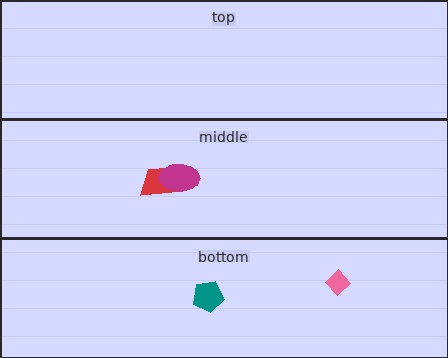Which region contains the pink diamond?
The bottom region.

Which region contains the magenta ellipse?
The middle region.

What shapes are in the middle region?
The red trapezoid, the magenta ellipse.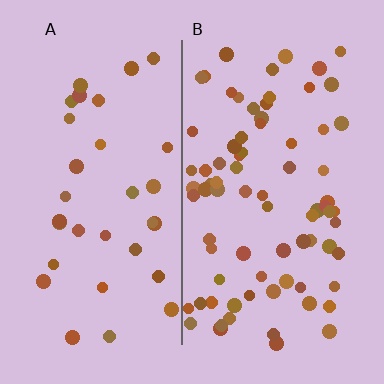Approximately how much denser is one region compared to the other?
Approximately 2.4× — region B over region A.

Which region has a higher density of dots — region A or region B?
B (the right).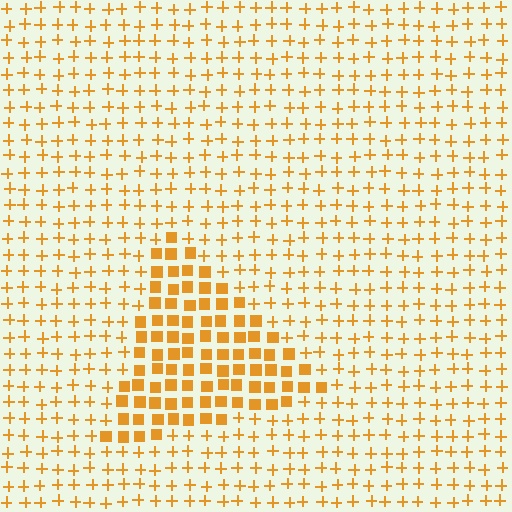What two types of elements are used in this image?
The image uses squares inside the triangle region and plus signs outside it.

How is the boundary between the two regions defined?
The boundary is defined by a change in element shape: squares inside vs. plus signs outside. All elements share the same color and spacing.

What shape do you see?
I see a triangle.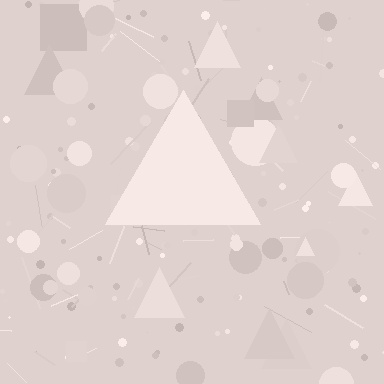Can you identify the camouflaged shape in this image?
The camouflaged shape is a triangle.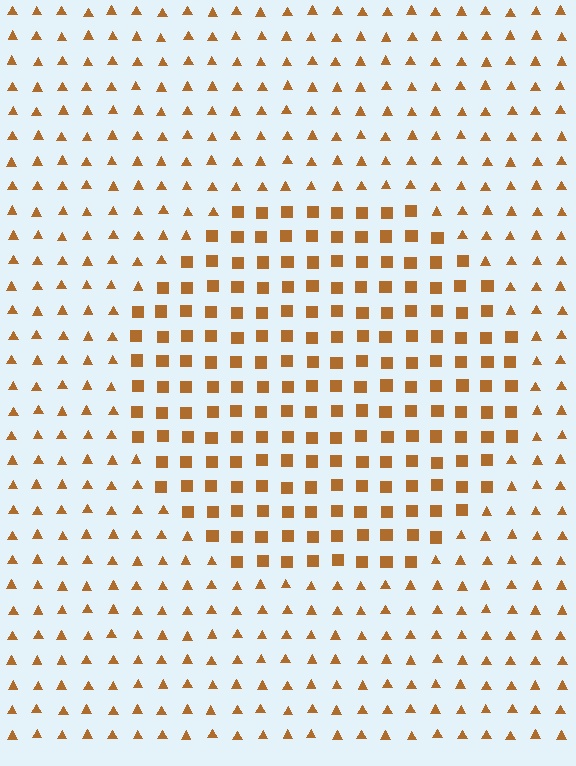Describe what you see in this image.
The image is filled with small brown elements arranged in a uniform grid. A circle-shaped region contains squares, while the surrounding area contains triangles. The boundary is defined purely by the change in element shape.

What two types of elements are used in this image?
The image uses squares inside the circle region and triangles outside it.